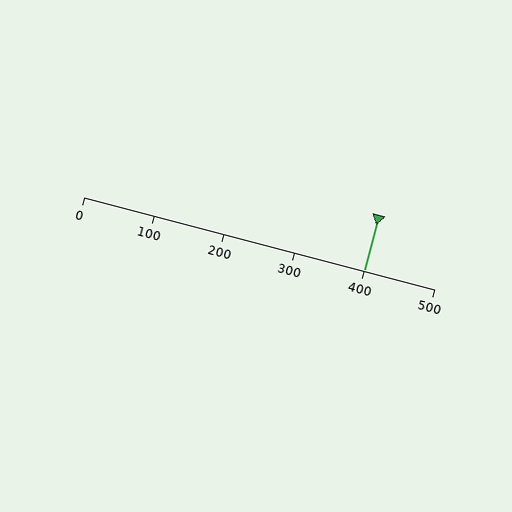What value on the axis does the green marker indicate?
The marker indicates approximately 400.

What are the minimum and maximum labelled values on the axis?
The axis runs from 0 to 500.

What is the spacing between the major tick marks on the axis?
The major ticks are spaced 100 apart.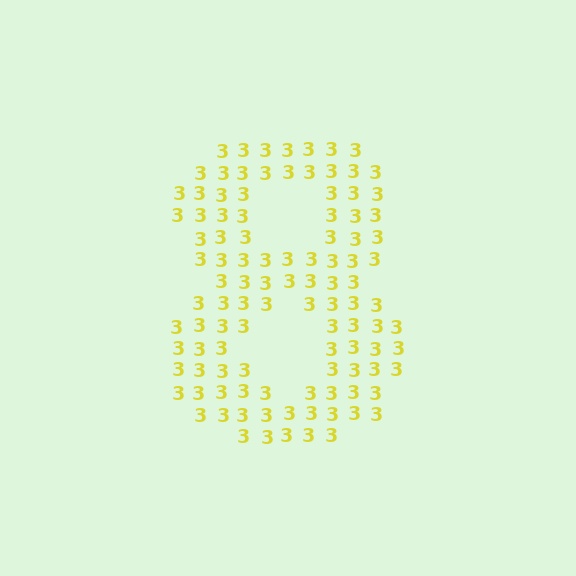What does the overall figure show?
The overall figure shows the digit 8.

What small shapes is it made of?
It is made of small digit 3's.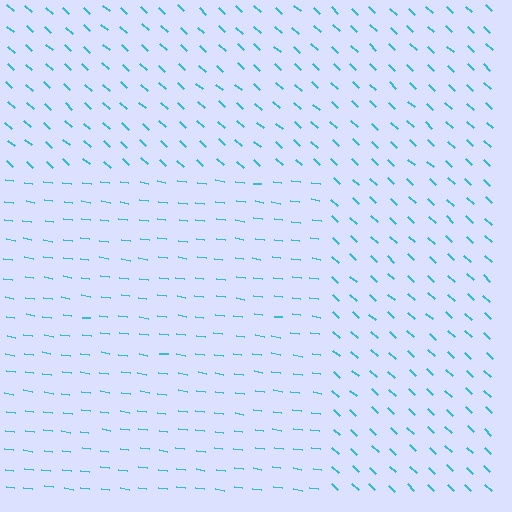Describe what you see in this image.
The image is filled with small cyan line segments. A rectangle region in the image has lines oriented differently from the surrounding lines, creating a visible texture boundary.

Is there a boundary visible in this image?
Yes, there is a texture boundary formed by a change in line orientation.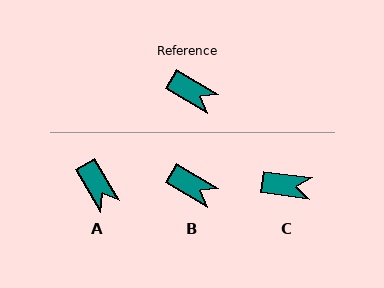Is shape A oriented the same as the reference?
No, it is off by about 29 degrees.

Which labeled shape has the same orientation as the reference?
B.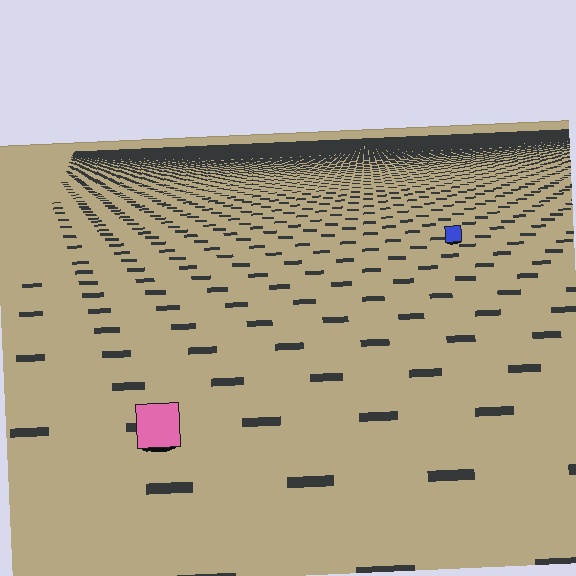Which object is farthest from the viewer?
The blue square is farthest from the viewer. It appears smaller and the ground texture around it is denser.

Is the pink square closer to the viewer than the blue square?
Yes. The pink square is closer — you can tell from the texture gradient: the ground texture is coarser near it.